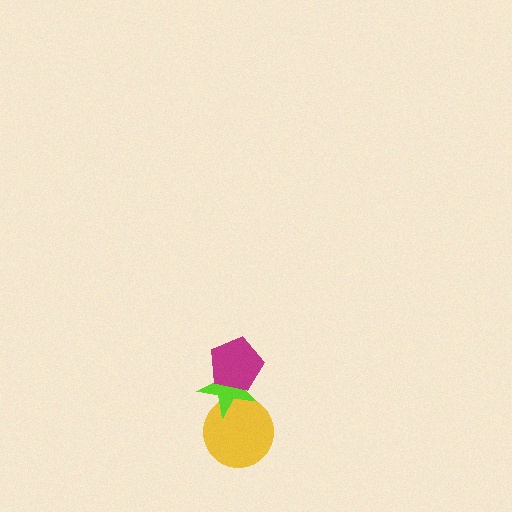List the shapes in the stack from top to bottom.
From top to bottom: the magenta pentagon, the lime star, the yellow circle.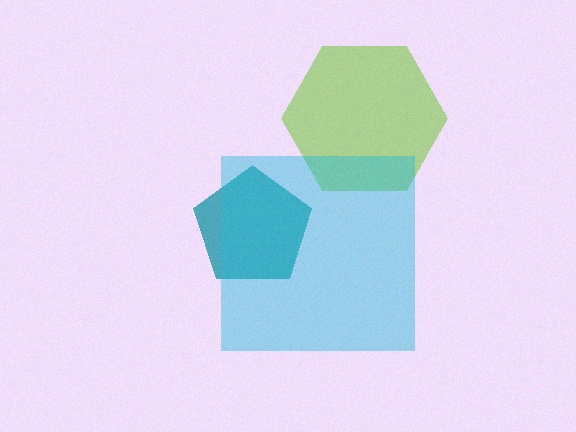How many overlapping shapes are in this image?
There are 3 overlapping shapes in the image.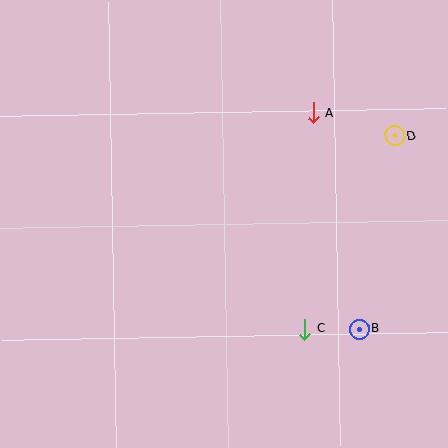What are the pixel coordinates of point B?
Point B is at (359, 329).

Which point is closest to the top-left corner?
Point A is closest to the top-left corner.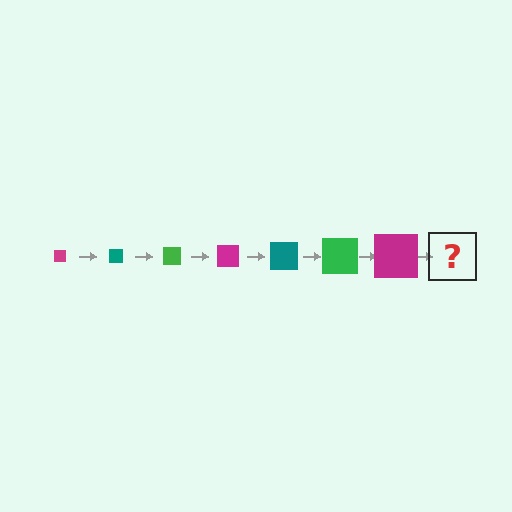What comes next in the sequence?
The next element should be a teal square, larger than the previous one.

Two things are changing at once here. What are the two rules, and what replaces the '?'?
The two rules are that the square grows larger each step and the color cycles through magenta, teal, and green. The '?' should be a teal square, larger than the previous one.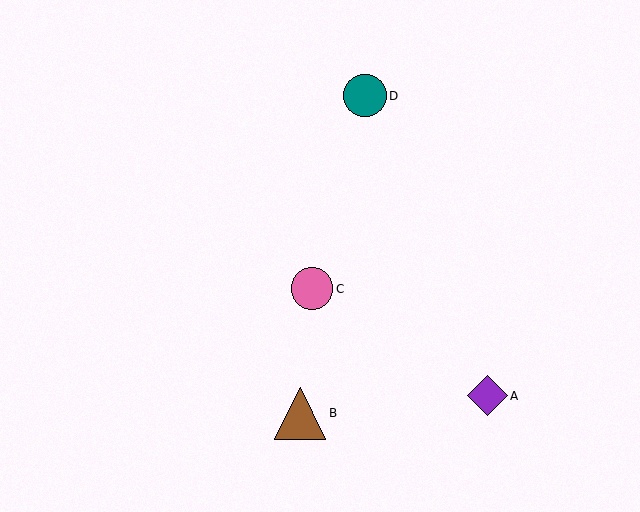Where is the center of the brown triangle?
The center of the brown triangle is at (300, 413).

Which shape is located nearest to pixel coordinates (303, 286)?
The pink circle (labeled C) at (312, 289) is nearest to that location.